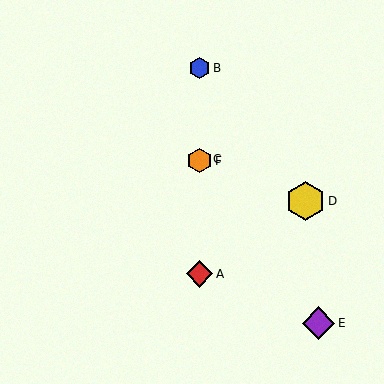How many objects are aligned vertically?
4 objects (A, B, C, F) are aligned vertically.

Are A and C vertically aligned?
Yes, both are at x≈200.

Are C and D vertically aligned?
No, C is at x≈200 and D is at x≈305.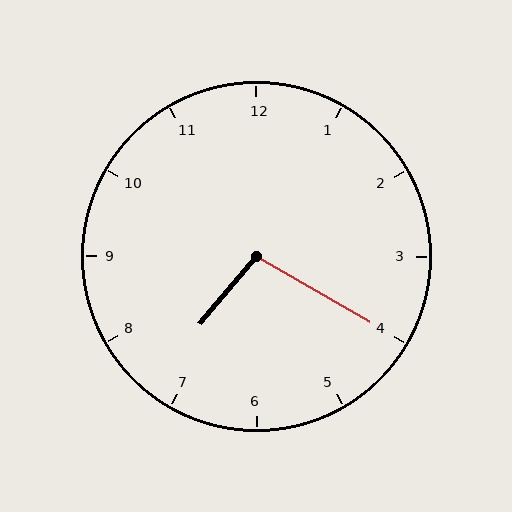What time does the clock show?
7:20.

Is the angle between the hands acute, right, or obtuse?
It is obtuse.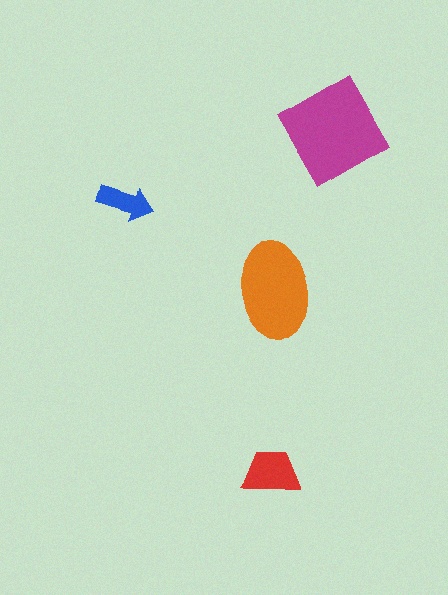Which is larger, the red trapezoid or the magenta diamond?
The magenta diamond.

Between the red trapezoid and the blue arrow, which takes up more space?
The red trapezoid.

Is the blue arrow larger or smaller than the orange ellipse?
Smaller.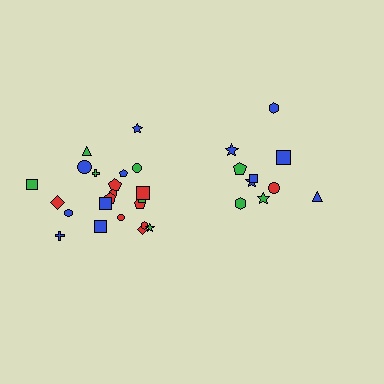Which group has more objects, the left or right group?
The left group.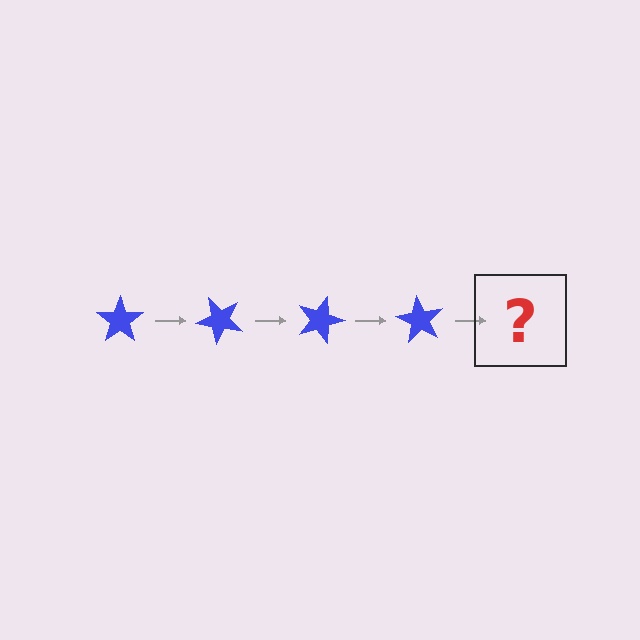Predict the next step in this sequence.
The next step is a blue star rotated 180 degrees.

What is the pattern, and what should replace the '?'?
The pattern is that the star rotates 45 degrees each step. The '?' should be a blue star rotated 180 degrees.